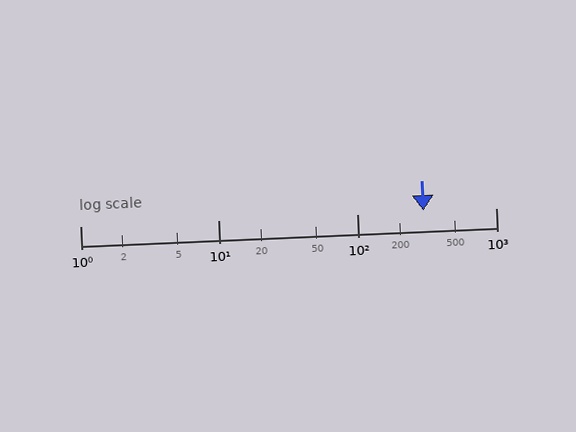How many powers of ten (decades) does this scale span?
The scale spans 3 decades, from 1 to 1000.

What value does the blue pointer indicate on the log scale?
The pointer indicates approximately 300.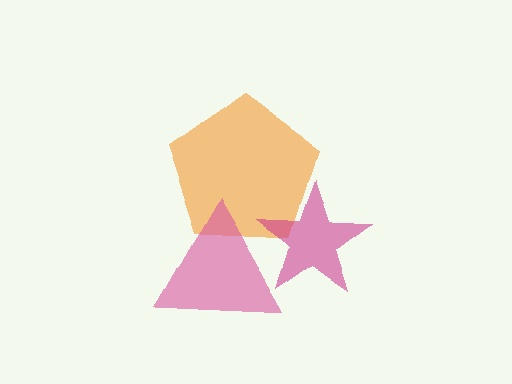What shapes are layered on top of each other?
The layered shapes are: an orange pentagon, a magenta star, a pink triangle.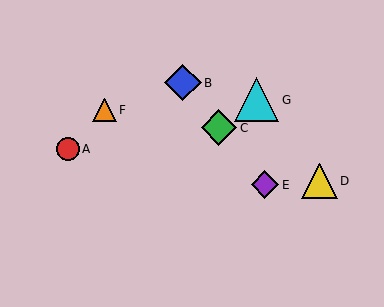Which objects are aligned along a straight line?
Objects B, C, E are aligned along a straight line.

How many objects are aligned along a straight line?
3 objects (B, C, E) are aligned along a straight line.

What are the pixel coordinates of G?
Object G is at (257, 100).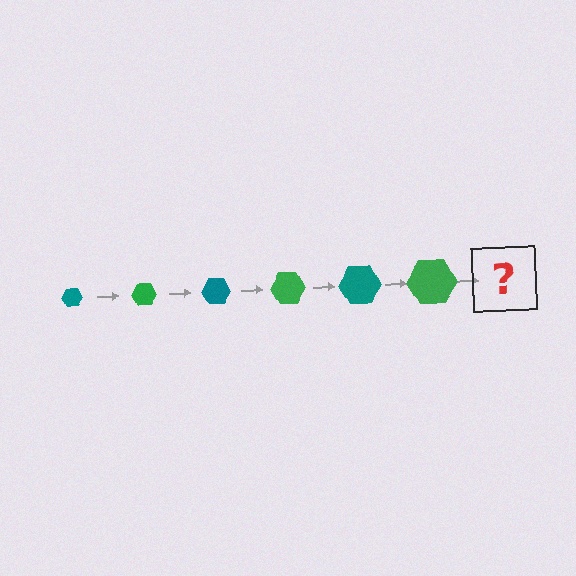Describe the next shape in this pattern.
It should be a teal hexagon, larger than the previous one.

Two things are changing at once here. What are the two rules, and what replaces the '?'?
The two rules are that the hexagon grows larger each step and the color cycles through teal and green. The '?' should be a teal hexagon, larger than the previous one.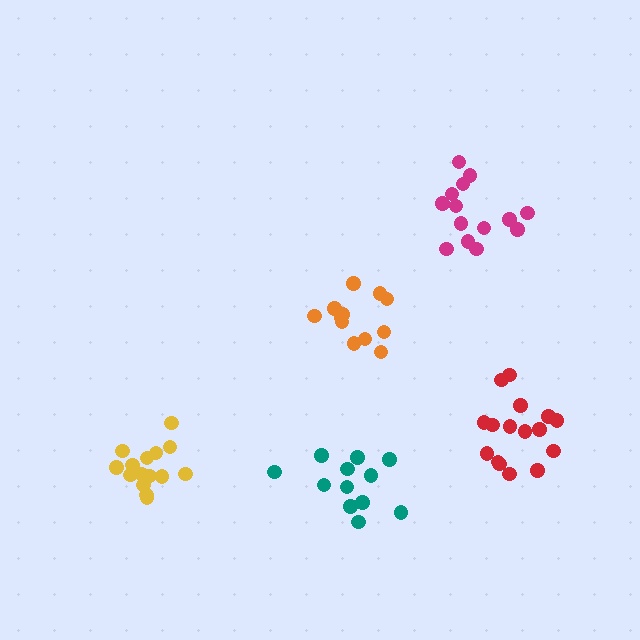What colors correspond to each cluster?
The clusters are colored: magenta, yellow, red, orange, teal.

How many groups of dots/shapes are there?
There are 5 groups.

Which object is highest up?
The magenta cluster is topmost.